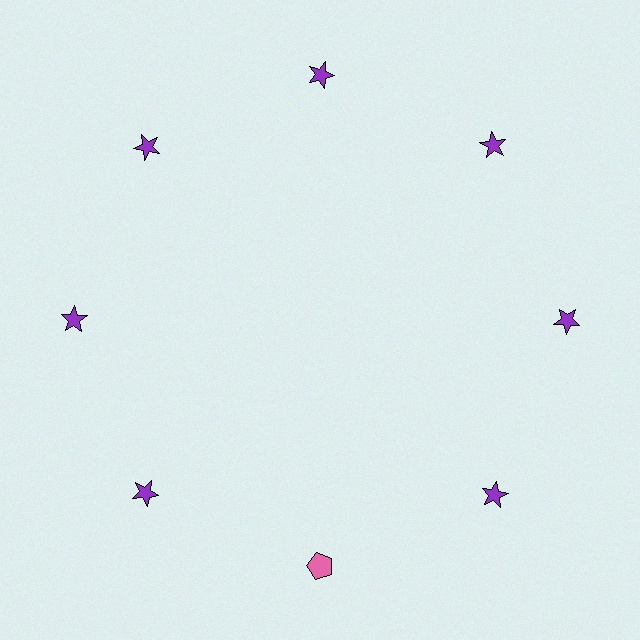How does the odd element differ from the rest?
It differs in both color (pink instead of purple) and shape (pentagon instead of star).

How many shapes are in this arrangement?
There are 8 shapes arranged in a ring pattern.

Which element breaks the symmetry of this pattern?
The pink pentagon at roughly the 6 o'clock position breaks the symmetry. All other shapes are purple stars.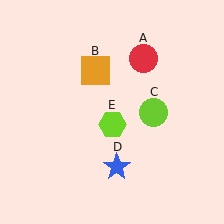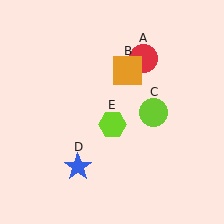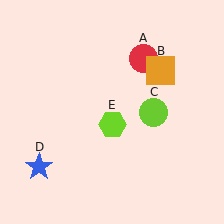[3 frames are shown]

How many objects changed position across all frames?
2 objects changed position: orange square (object B), blue star (object D).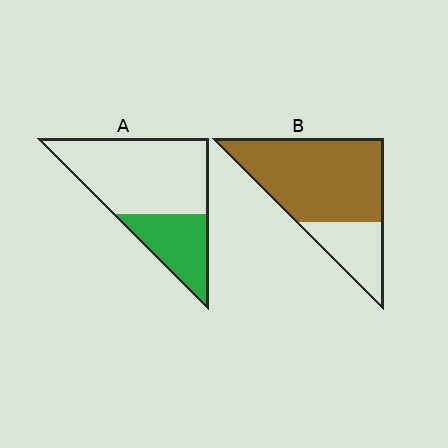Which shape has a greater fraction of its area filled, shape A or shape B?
Shape B.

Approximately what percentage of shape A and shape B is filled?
A is approximately 30% and B is approximately 75%.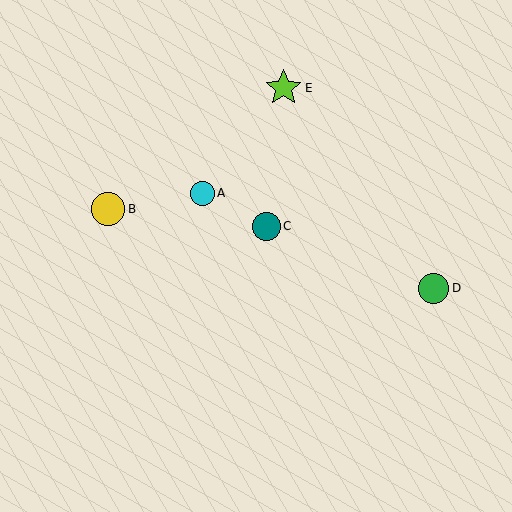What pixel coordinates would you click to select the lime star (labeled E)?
Click at (283, 88) to select the lime star E.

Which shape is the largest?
The lime star (labeled E) is the largest.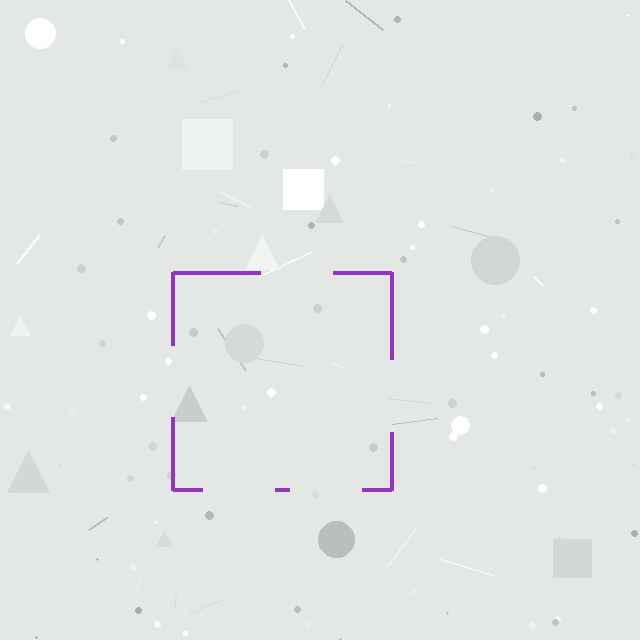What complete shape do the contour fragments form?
The contour fragments form a square.